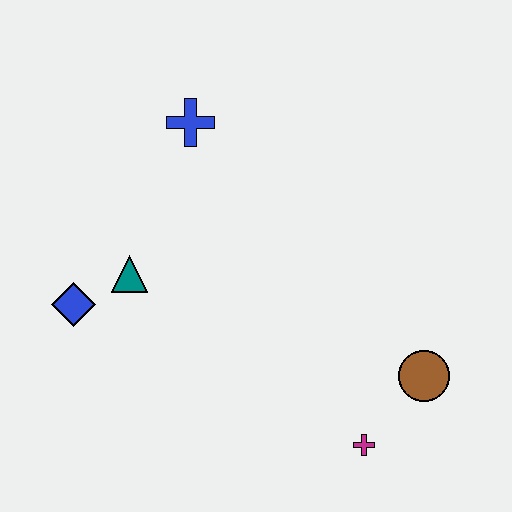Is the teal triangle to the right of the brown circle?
No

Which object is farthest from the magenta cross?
The blue cross is farthest from the magenta cross.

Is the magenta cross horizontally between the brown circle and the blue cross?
Yes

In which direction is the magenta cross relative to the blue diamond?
The magenta cross is to the right of the blue diamond.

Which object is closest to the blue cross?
The teal triangle is closest to the blue cross.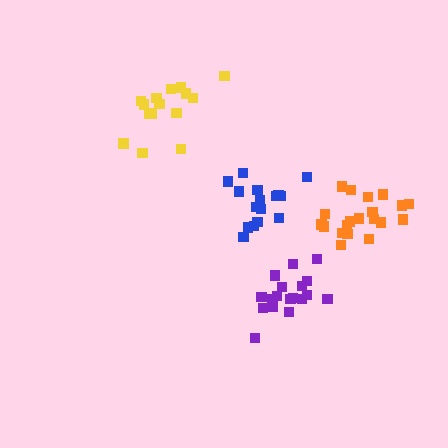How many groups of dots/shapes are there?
There are 4 groups.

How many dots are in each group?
Group 1: 20 dots, Group 2: 16 dots, Group 3: 18 dots, Group 4: 15 dots (69 total).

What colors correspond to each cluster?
The clusters are colored: orange, blue, purple, yellow.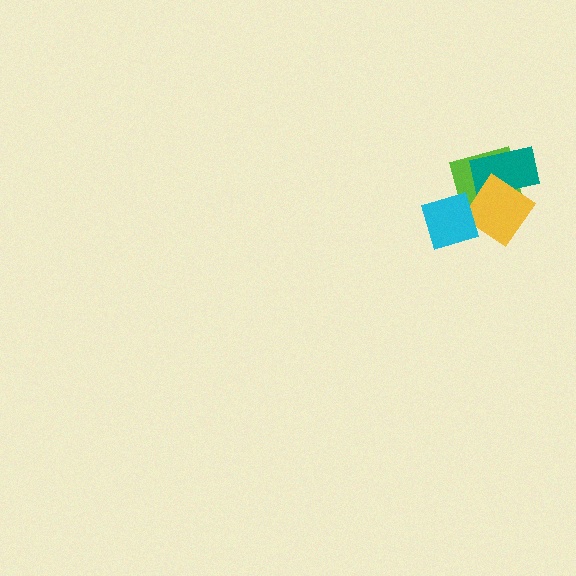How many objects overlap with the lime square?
3 objects overlap with the lime square.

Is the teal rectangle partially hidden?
Yes, it is partially covered by another shape.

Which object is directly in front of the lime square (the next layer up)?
The teal rectangle is directly in front of the lime square.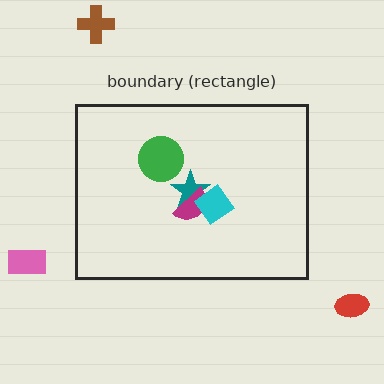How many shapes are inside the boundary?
4 inside, 3 outside.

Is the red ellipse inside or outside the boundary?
Outside.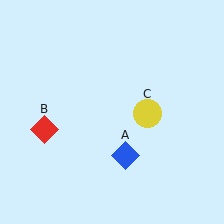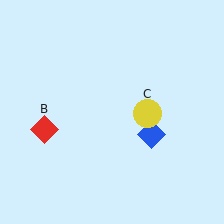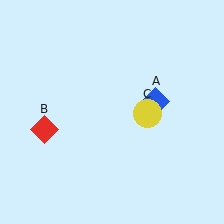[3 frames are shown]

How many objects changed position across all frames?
1 object changed position: blue diamond (object A).